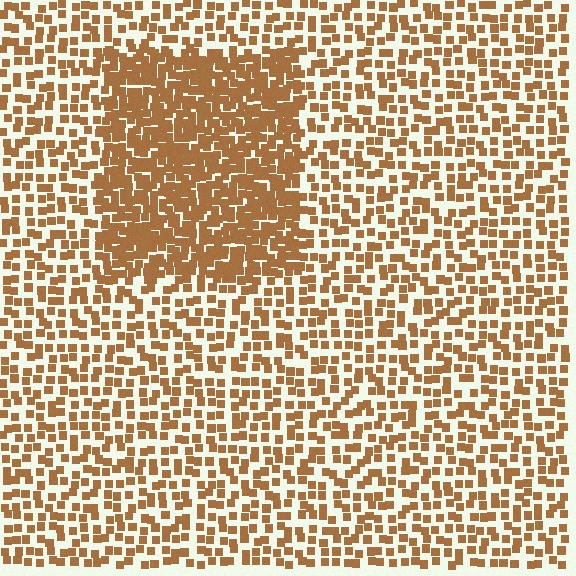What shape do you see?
I see a rectangle.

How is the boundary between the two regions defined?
The boundary is defined by a change in element density (approximately 2.1x ratio). All elements are the same color, size, and shape.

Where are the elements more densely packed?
The elements are more densely packed inside the rectangle boundary.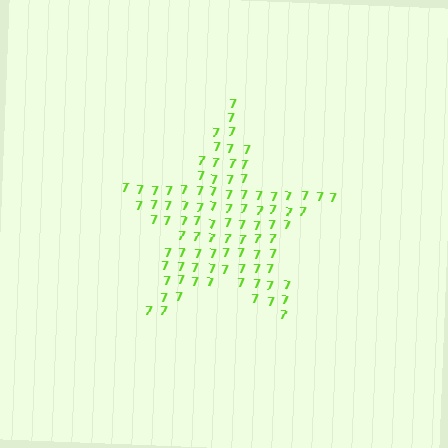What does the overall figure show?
The overall figure shows a star.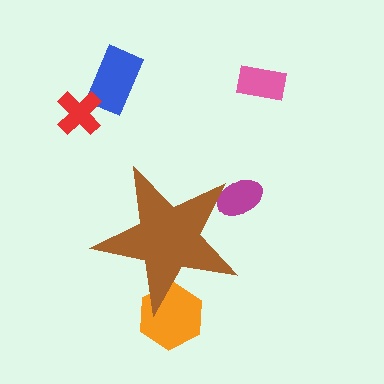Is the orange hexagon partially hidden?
Yes, the orange hexagon is partially hidden behind the brown star.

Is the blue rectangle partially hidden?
No, the blue rectangle is fully visible.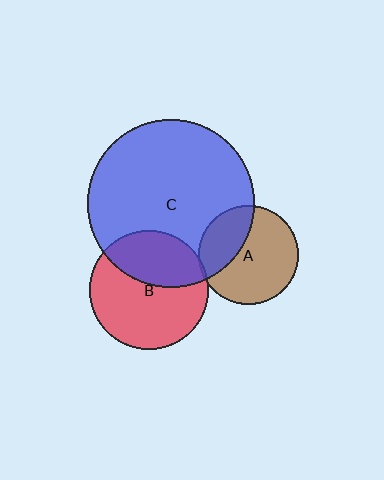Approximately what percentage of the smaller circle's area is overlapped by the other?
Approximately 40%.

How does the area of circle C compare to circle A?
Approximately 2.8 times.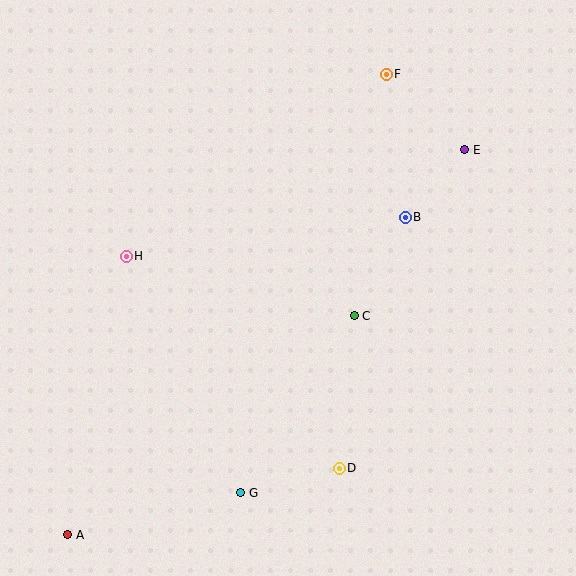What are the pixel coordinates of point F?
Point F is at (386, 74).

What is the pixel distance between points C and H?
The distance between C and H is 235 pixels.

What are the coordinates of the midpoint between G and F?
The midpoint between G and F is at (314, 284).